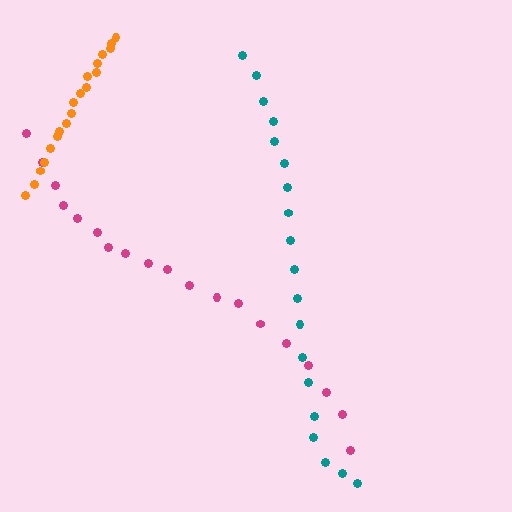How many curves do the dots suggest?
There are 3 distinct paths.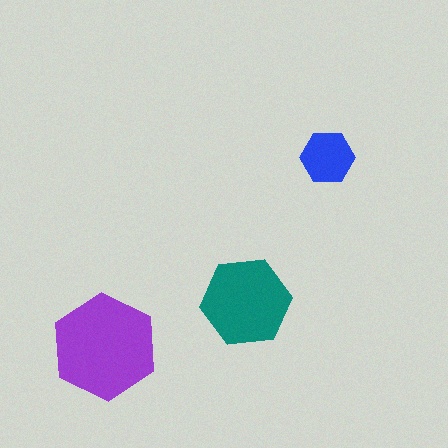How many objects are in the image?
There are 3 objects in the image.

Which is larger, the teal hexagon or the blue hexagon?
The teal one.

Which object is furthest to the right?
The blue hexagon is rightmost.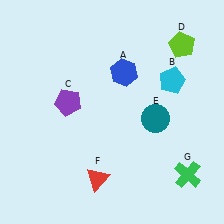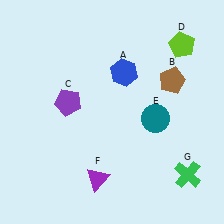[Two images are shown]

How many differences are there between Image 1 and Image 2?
There are 2 differences between the two images.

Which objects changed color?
B changed from cyan to brown. F changed from red to purple.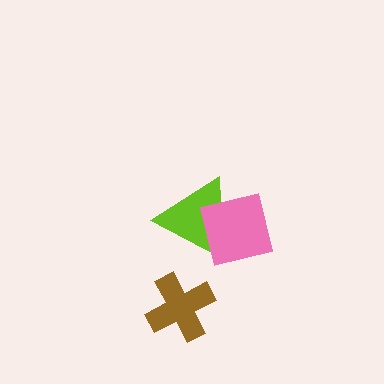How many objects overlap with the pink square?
1 object overlaps with the pink square.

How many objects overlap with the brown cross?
0 objects overlap with the brown cross.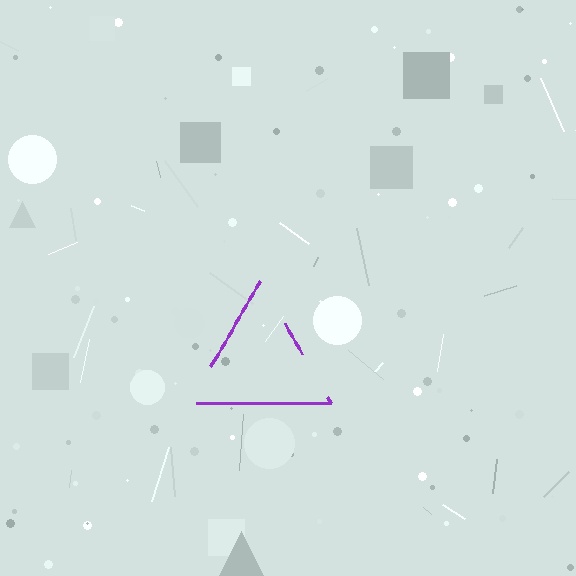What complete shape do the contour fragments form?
The contour fragments form a triangle.